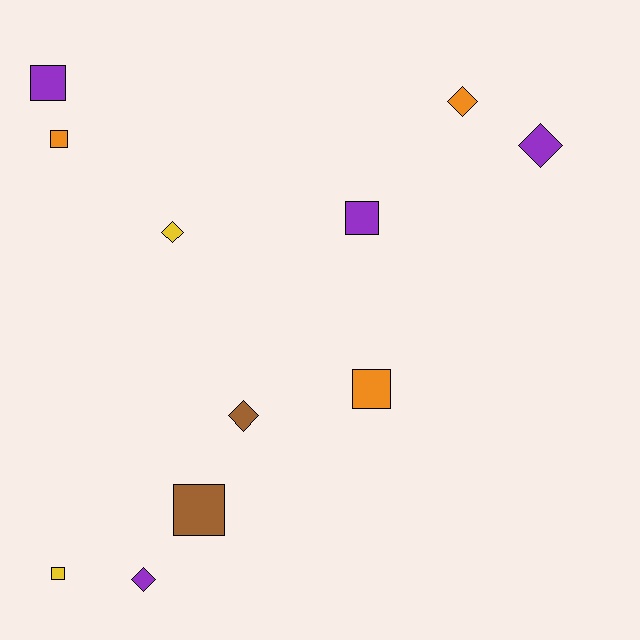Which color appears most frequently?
Purple, with 4 objects.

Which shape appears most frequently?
Square, with 6 objects.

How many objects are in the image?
There are 11 objects.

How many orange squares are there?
There are 2 orange squares.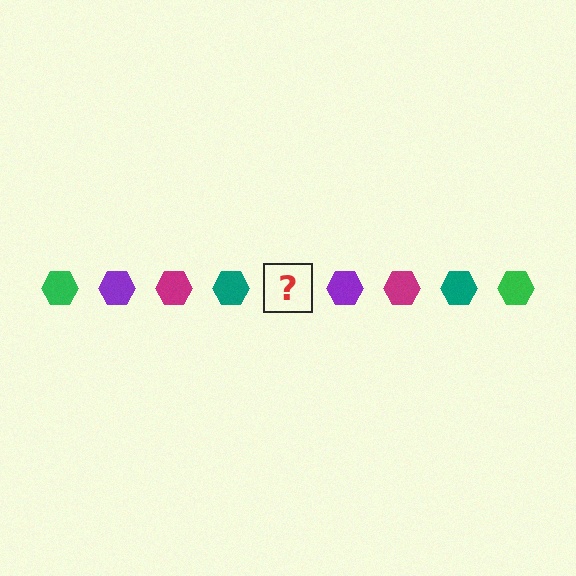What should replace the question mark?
The question mark should be replaced with a green hexagon.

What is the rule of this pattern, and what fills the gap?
The rule is that the pattern cycles through green, purple, magenta, teal hexagons. The gap should be filled with a green hexagon.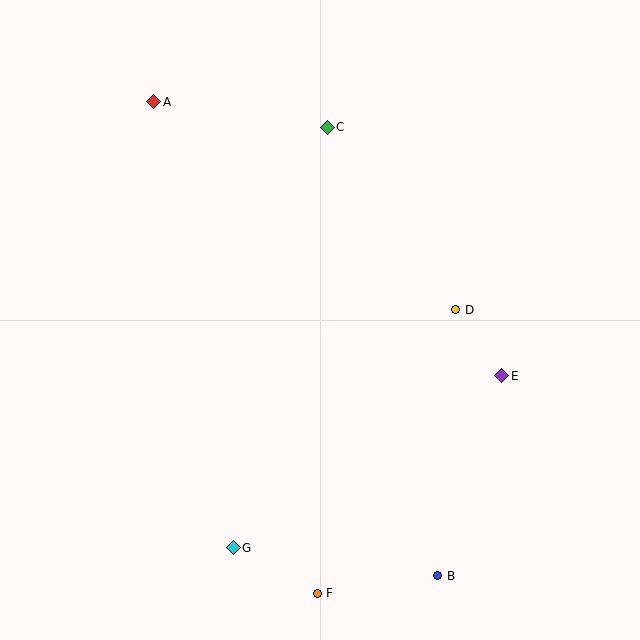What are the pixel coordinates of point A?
Point A is at (154, 102).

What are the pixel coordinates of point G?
Point G is at (233, 548).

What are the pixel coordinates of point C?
Point C is at (327, 127).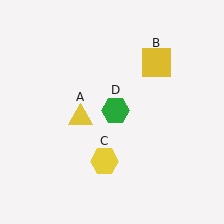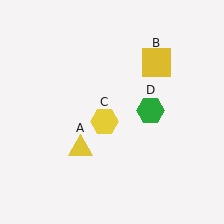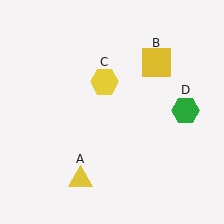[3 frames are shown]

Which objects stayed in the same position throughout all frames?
Yellow square (object B) remained stationary.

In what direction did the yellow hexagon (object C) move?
The yellow hexagon (object C) moved up.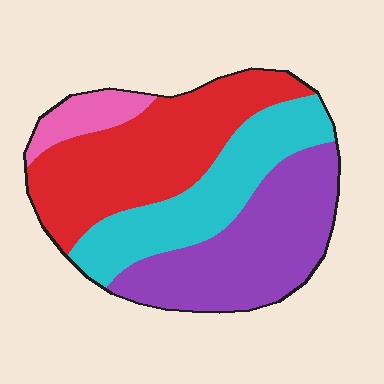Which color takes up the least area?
Pink, at roughly 5%.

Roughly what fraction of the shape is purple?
Purple covers around 30% of the shape.